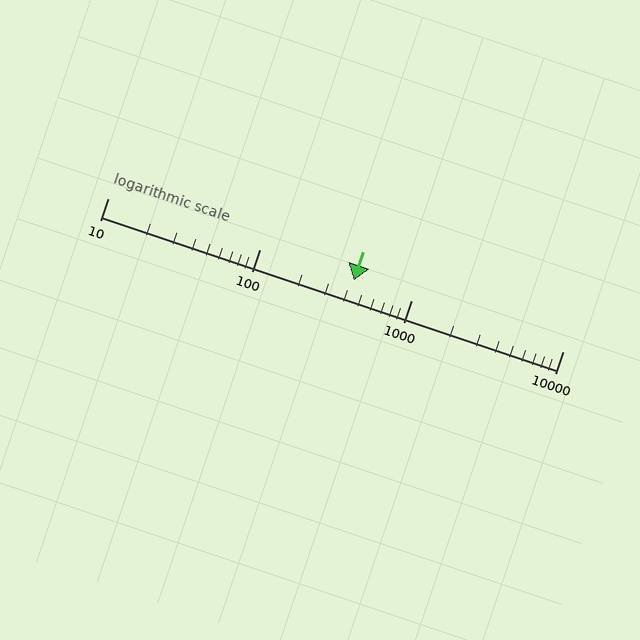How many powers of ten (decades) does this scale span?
The scale spans 3 decades, from 10 to 10000.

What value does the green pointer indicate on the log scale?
The pointer indicates approximately 420.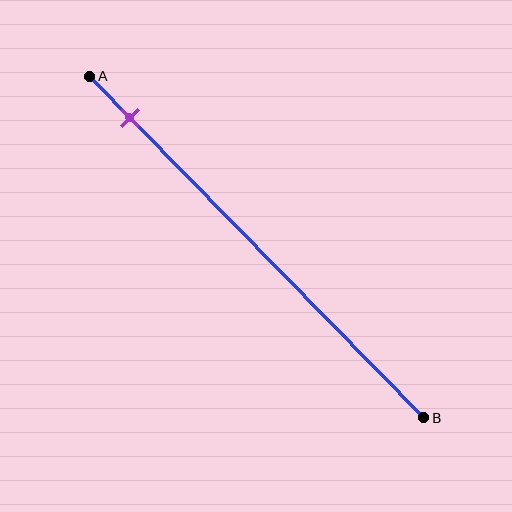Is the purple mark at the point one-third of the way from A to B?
No, the mark is at about 10% from A, not at the 33% one-third point.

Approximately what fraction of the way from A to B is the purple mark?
The purple mark is approximately 10% of the way from A to B.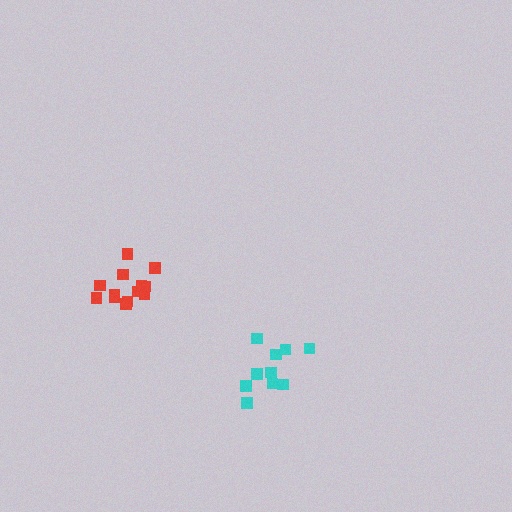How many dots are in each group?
Group 1: 10 dots, Group 2: 13 dots (23 total).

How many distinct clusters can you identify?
There are 2 distinct clusters.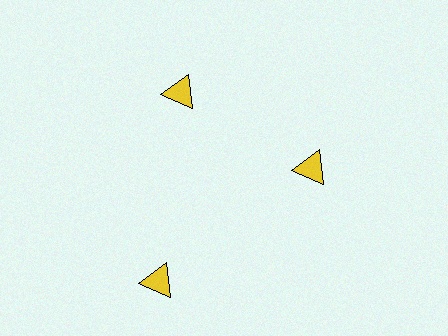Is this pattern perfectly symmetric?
No. The 3 yellow triangles are arranged in a ring, but one element near the 7 o'clock position is pushed outward from the center, breaking the 3-fold rotational symmetry.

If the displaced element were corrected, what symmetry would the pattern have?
It would have 3-fold rotational symmetry — the pattern would map onto itself every 120 degrees.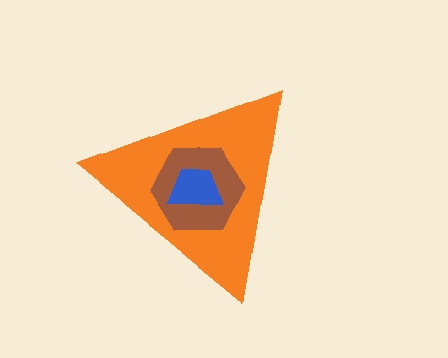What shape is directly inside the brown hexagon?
The blue trapezoid.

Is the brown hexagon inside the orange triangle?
Yes.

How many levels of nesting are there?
3.